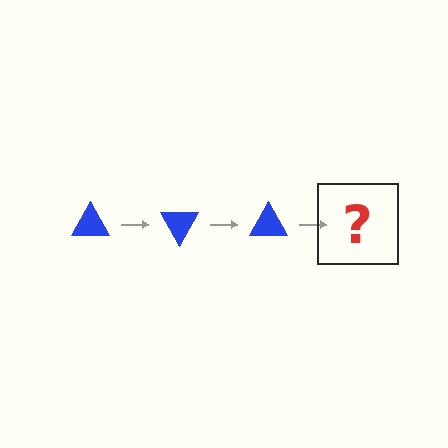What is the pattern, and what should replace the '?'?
The pattern is that the triangle rotates 60 degrees each step. The '?' should be a blue triangle rotated 180 degrees.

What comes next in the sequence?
The next element should be a blue triangle rotated 180 degrees.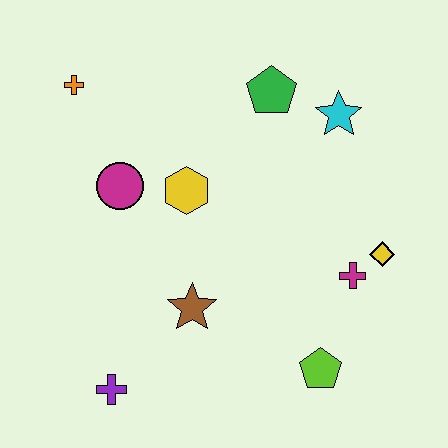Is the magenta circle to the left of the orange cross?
No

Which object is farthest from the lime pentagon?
The orange cross is farthest from the lime pentagon.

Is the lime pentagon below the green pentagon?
Yes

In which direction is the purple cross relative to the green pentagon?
The purple cross is below the green pentagon.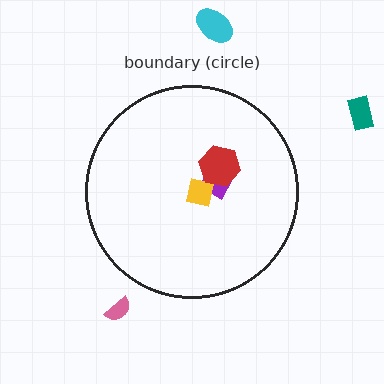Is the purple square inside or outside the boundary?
Inside.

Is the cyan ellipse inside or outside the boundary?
Outside.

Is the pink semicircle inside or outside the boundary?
Outside.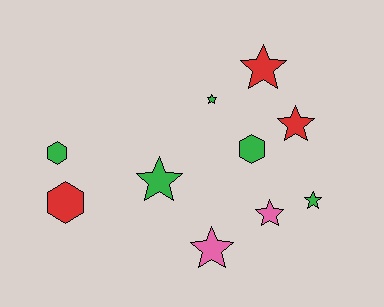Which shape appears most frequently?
Star, with 7 objects.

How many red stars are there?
There are 2 red stars.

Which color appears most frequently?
Green, with 5 objects.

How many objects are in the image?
There are 10 objects.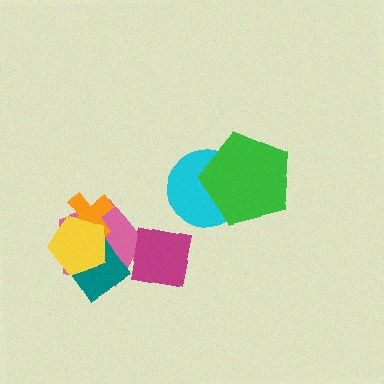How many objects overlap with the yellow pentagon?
3 objects overlap with the yellow pentagon.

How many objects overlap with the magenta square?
1 object overlaps with the magenta square.